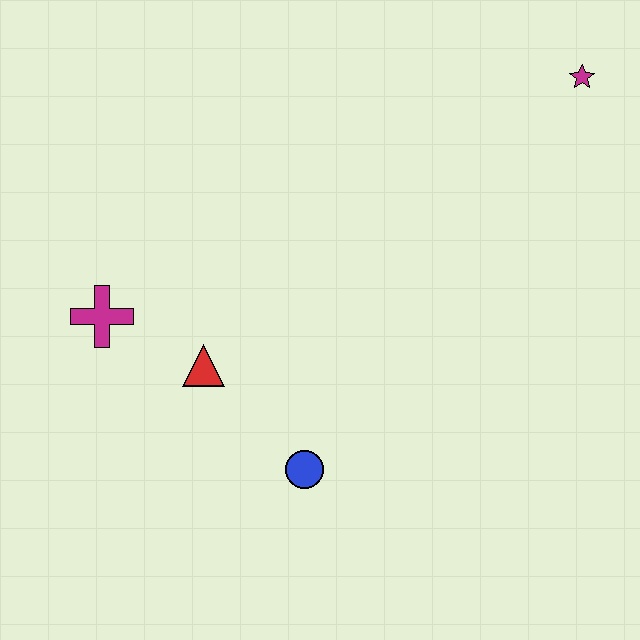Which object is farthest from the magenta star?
The magenta cross is farthest from the magenta star.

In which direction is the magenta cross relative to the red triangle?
The magenta cross is to the left of the red triangle.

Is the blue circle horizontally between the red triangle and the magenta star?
Yes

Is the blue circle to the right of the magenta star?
No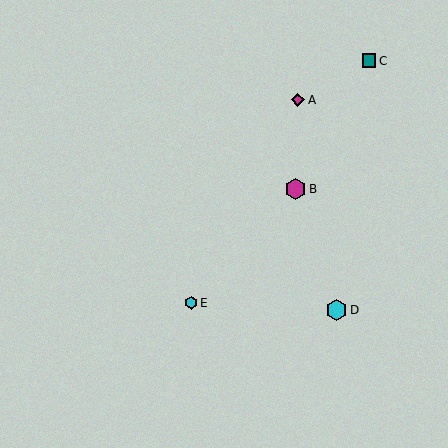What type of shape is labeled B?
Shape B is a magenta hexagon.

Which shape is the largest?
The magenta hexagon (labeled B) is the largest.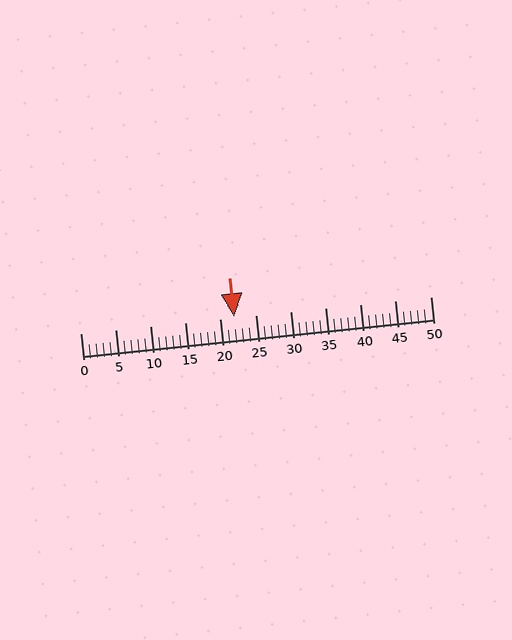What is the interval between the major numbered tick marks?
The major tick marks are spaced 5 units apart.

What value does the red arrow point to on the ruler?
The red arrow points to approximately 22.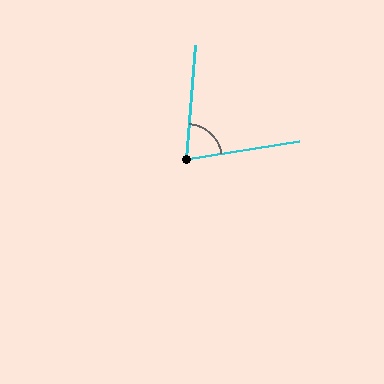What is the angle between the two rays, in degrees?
Approximately 76 degrees.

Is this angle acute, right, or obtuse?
It is acute.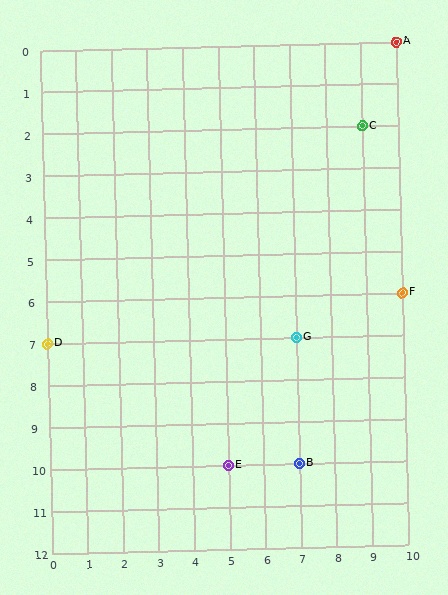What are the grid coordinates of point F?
Point F is at grid coordinates (10, 6).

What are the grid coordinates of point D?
Point D is at grid coordinates (0, 7).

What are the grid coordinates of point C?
Point C is at grid coordinates (9, 2).